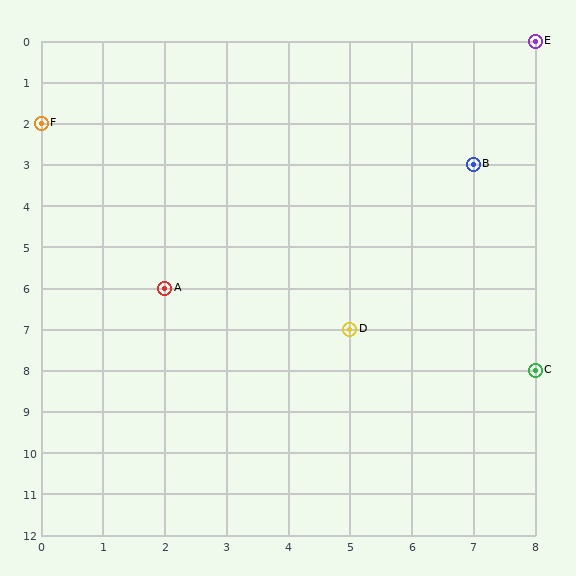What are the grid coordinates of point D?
Point D is at grid coordinates (5, 7).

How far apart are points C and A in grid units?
Points C and A are 6 columns and 2 rows apart (about 6.3 grid units diagonally).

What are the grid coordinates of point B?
Point B is at grid coordinates (7, 3).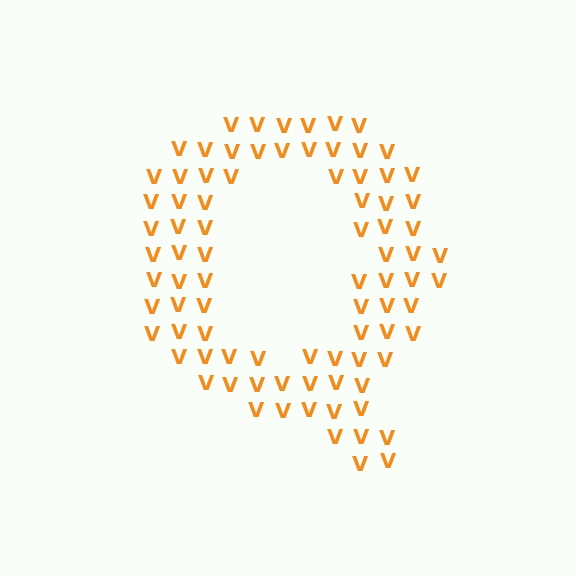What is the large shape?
The large shape is the letter Q.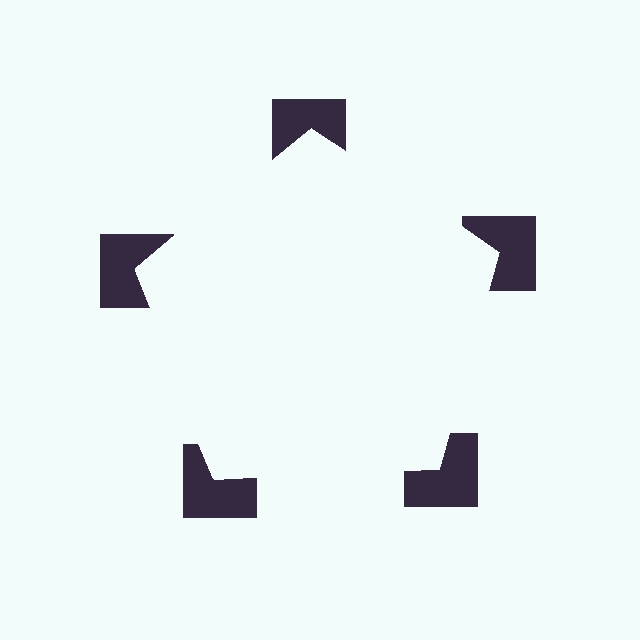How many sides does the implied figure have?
5 sides.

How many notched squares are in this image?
There are 5 — one at each vertex of the illusory pentagon.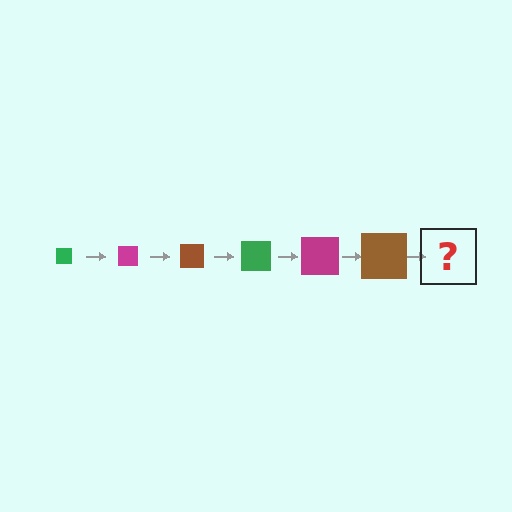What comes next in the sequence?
The next element should be a green square, larger than the previous one.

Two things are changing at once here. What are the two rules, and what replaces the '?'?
The two rules are that the square grows larger each step and the color cycles through green, magenta, and brown. The '?' should be a green square, larger than the previous one.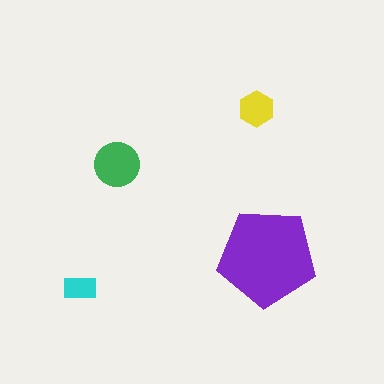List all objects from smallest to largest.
The cyan rectangle, the yellow hexagon, the green circle, the purple pentagon.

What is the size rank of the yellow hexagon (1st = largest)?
3rd.